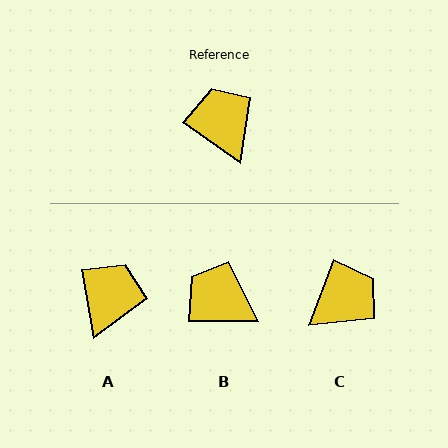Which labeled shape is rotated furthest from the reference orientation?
C, about 75 degrees away.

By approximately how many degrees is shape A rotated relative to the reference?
Approximately 44 degrees clockwise.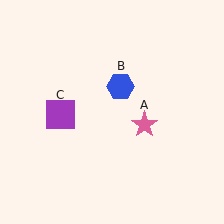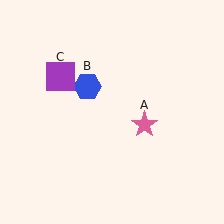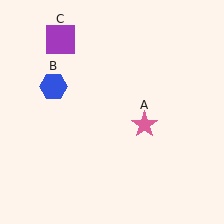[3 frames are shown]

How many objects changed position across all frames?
2 objects changed position: blue hexagon (object B), purple square (object C).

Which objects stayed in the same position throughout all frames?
Pink star (object A) remained stationary.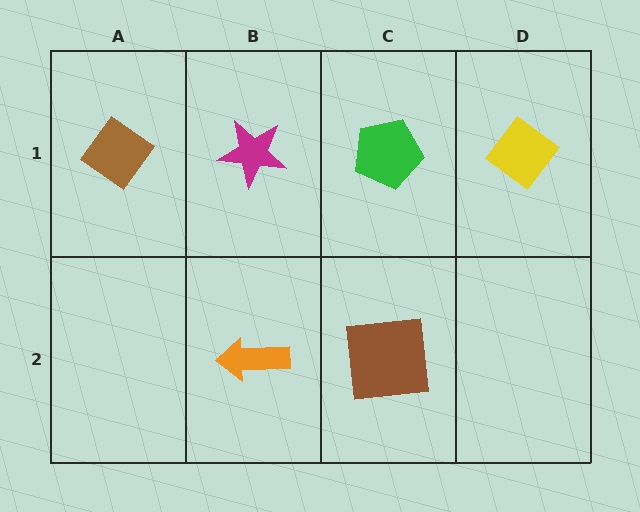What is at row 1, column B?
A magenta star.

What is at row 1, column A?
A brown diamond.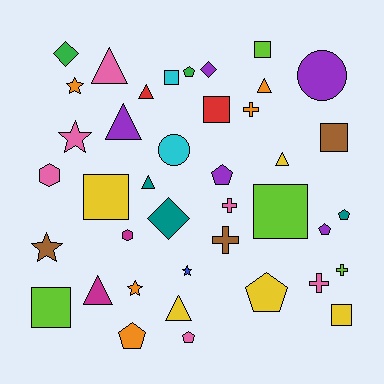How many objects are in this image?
There are 40 objects.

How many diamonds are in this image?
There are 3 diamonds.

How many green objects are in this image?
There are 2 green objects.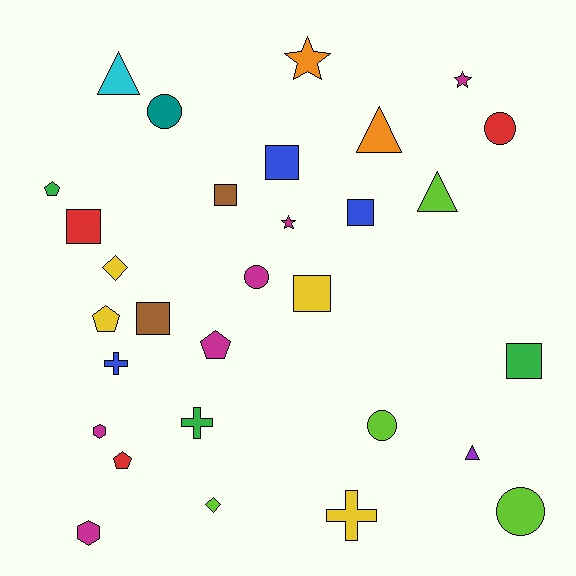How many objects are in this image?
There are 30 objects.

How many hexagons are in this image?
There are 2 hexagons.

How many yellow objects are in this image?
There are 4 yellow objects.